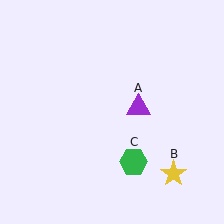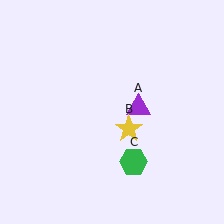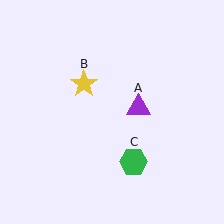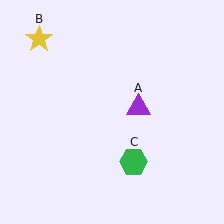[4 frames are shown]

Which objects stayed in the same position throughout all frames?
Purple triangle (object A) and green hexagon (object C) remained stationary.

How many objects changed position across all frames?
1 object changed position: yellow star (object B).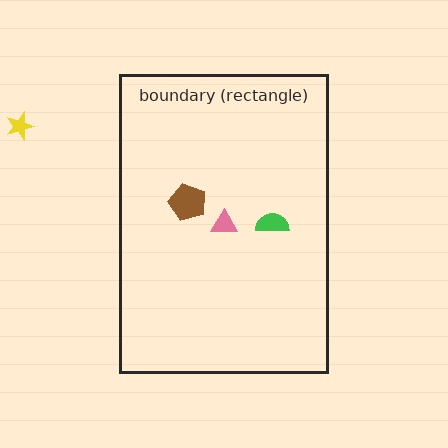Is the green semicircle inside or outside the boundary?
Inside.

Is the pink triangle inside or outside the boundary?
Inside.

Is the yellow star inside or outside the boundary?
Outside.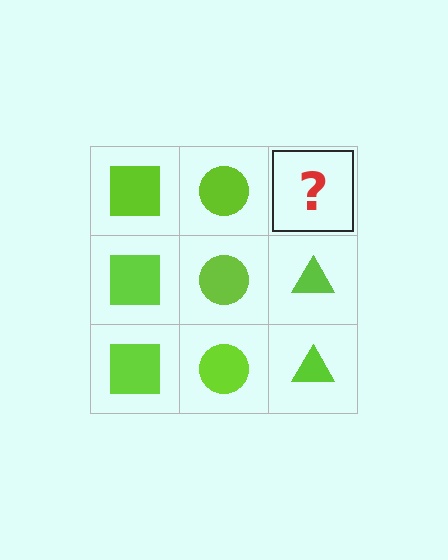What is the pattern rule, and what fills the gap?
The rule is that each column has a consistent shape. The gap should be filled with a lime triangle.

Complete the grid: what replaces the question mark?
The question mark should be replaced with a lime triangle.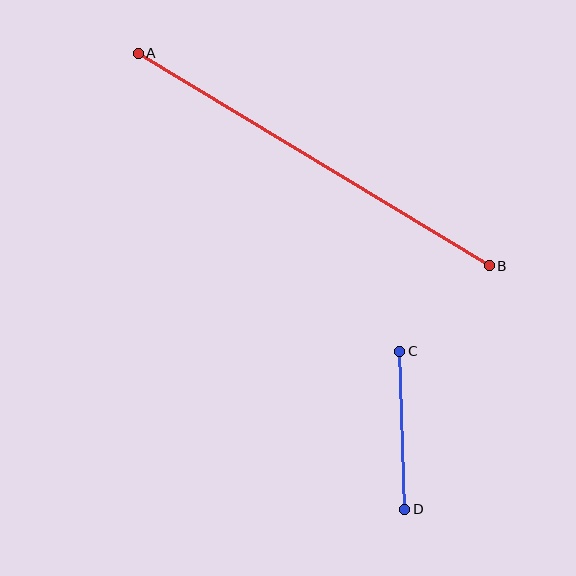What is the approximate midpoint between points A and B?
The midpoint is at approximately (314, 159) pixels.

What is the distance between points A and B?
The distance is approximately 410 pixels.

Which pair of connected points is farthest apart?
Points A and B are farthest apart.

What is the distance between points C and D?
The distance is approximately 158 pixels.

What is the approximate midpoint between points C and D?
The midpoint is at approximately (402, 430) pixels.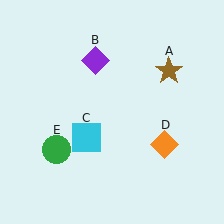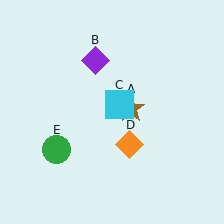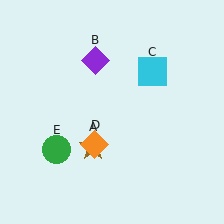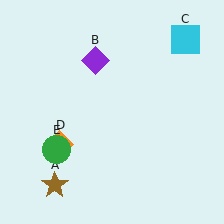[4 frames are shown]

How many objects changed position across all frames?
3 objects changed position: brown star (object A), cyan square (object C), orange diamond (object D).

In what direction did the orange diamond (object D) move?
The orange diamond (object D) moved left.